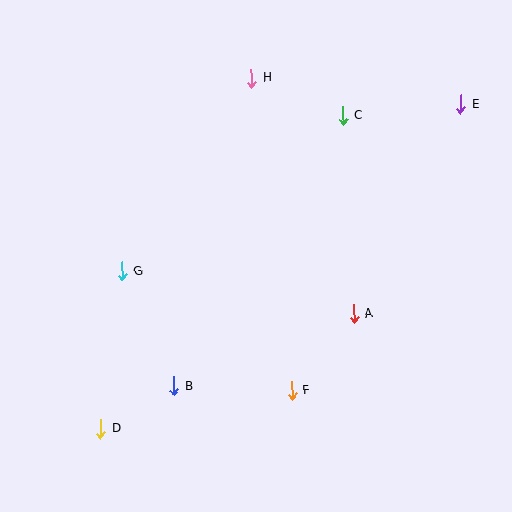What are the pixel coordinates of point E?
Point E is at (460, 104).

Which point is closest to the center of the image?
Point A at (354, 314) is closest to the center.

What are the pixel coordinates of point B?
Point B is at (174, 386).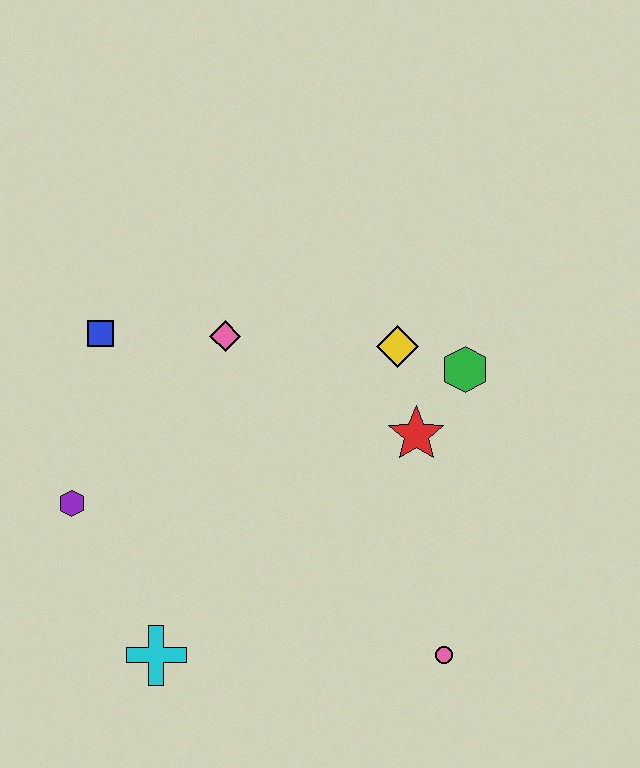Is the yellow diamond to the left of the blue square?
No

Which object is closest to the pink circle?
The red star is closest to the pink circle.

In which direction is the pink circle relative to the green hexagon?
The pink circle is below the green hexagon.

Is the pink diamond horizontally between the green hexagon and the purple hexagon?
Yes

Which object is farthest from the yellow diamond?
The cyan cross is farthest from the yellow diamond.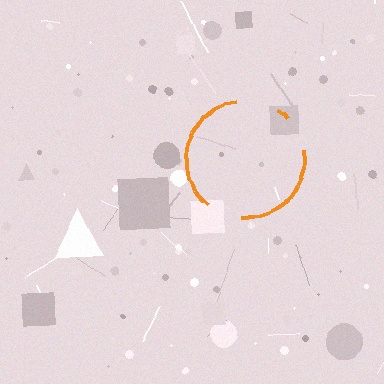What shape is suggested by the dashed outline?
The dashed outline suggests a circle.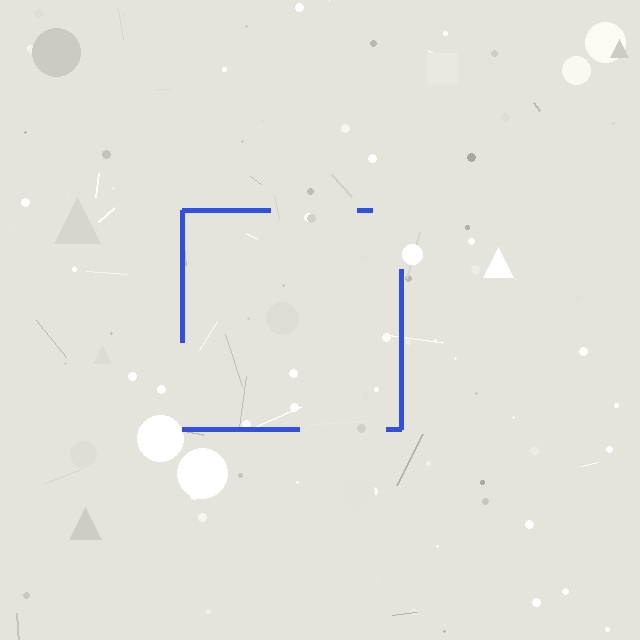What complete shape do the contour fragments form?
The contour fragments form a square.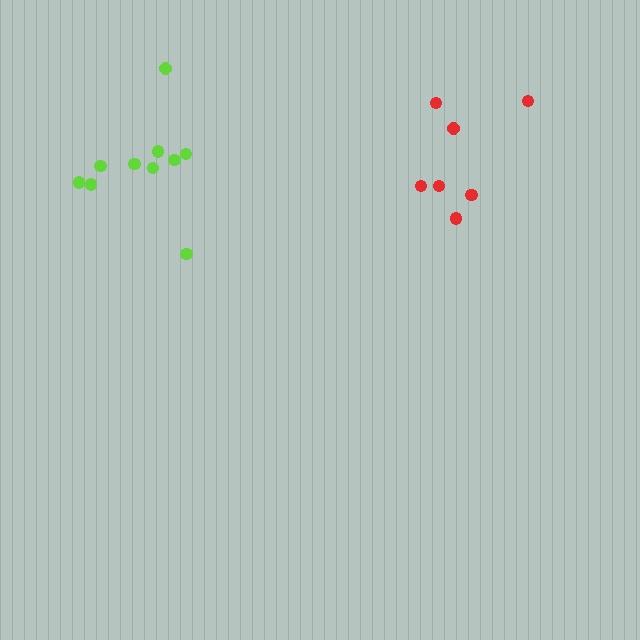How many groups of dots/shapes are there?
There are 2 groups.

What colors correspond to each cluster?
The clusters are colored: lime, red.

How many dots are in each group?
Group 1: 10 dots, Group 2: 7 dots (17 total).